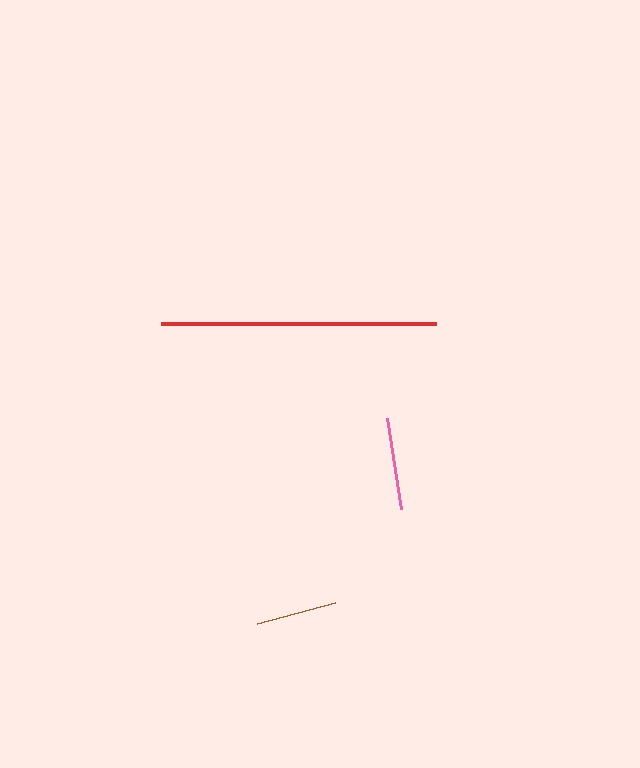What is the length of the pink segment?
The pink segment is approximately 92 pixels long.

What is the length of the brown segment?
The brown segment is approximately 81 pixels long.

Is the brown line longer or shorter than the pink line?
The pink line is longer than the brown line.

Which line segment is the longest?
The red line is the longest at approximately 275 pixels.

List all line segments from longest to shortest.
From longest to shortest: red, pink, brown.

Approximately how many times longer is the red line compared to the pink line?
The red line is approximately 3.0 times the length of the pink line.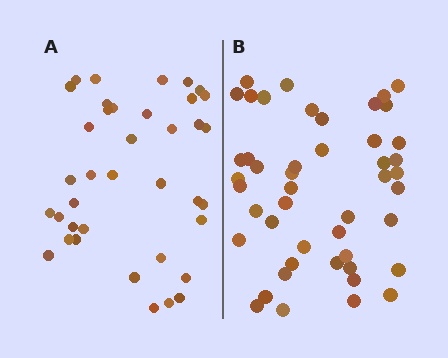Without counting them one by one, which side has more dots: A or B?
Region B (the right region) has more dots.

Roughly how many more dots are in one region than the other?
Region B has roughly 8 or so more dots than region A.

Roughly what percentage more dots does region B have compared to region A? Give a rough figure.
About 25% more.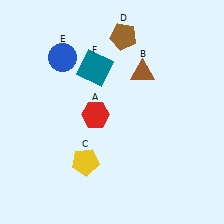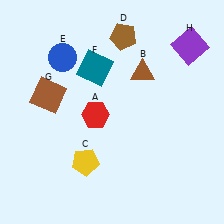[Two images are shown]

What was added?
A brown square (G), a purple square (H) were added in Image 2.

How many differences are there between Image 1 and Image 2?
There are 2 differences between the two images.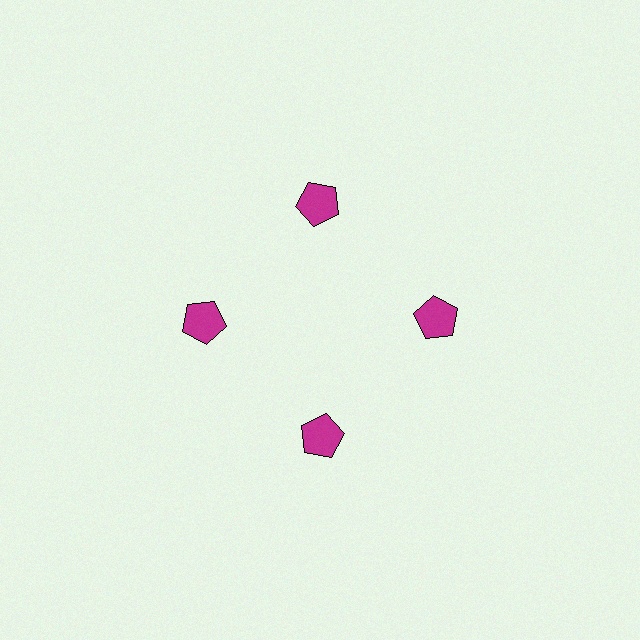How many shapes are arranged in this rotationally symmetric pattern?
There are 4 shapes, arranged in 4 groups of 1.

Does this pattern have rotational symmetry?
Yes, this pattern has 4-fold rotational symmetry. It looks the same after rotating 90 degrees around the center.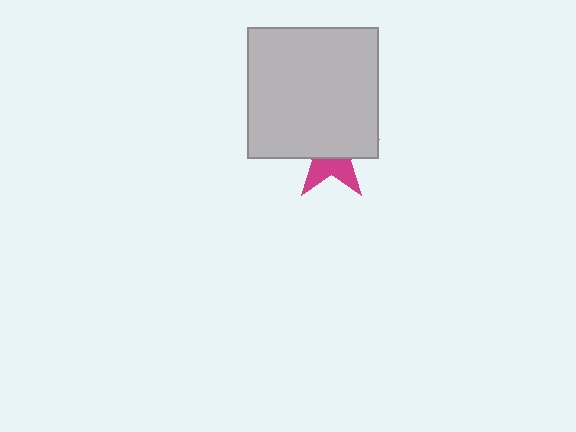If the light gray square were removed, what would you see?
You would see the complete magenta star.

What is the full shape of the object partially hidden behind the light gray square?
The partially hidden object is a magenta star.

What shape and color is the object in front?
The object in front is a light gray square.